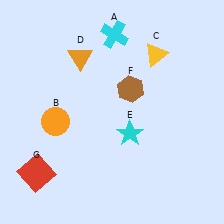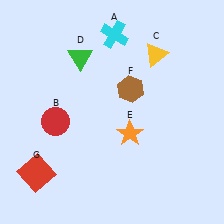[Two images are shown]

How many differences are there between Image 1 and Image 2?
There are 3 differences between the two images.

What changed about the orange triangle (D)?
In Image 1, D is orange. In Image 2, it changed to green.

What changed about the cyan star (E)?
In Image 1, E is cyan. In Image 2, it changed to orange.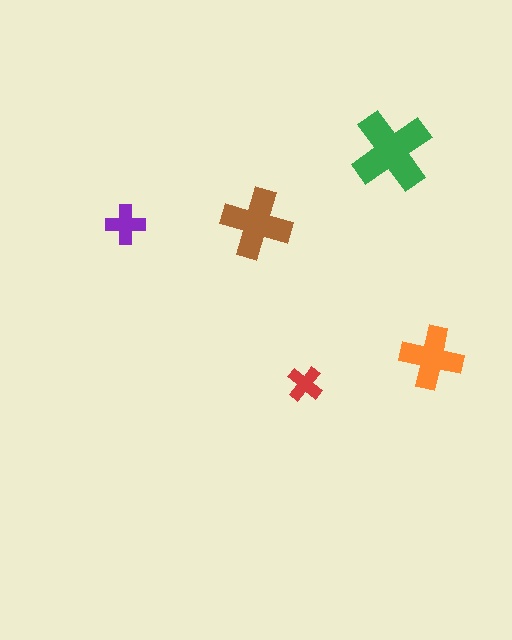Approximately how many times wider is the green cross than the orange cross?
About 1.5 times wider.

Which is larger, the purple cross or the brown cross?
The brown one.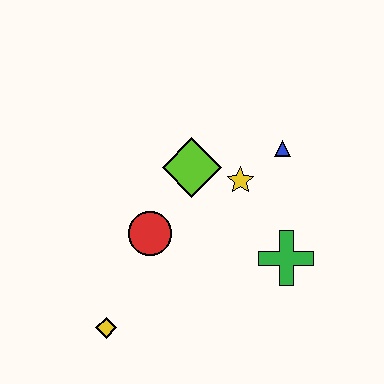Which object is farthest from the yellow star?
The yellow diamond is farthest from the yellow star.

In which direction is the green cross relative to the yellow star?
The green cross is below the yellow star.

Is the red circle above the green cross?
Yes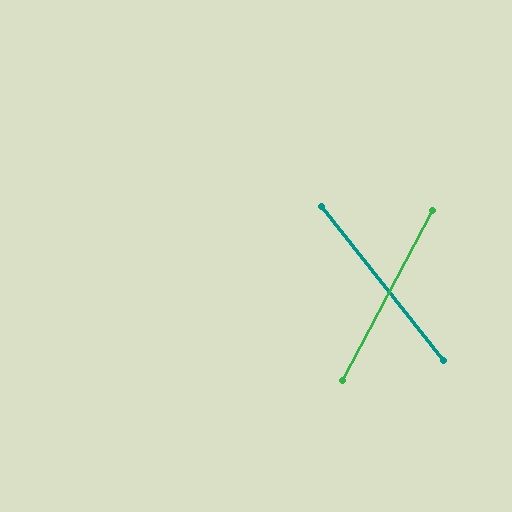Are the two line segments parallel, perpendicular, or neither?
Neither parallel nor perpendicular — they differ by about 66°.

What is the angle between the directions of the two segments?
Approximately 66 degrees.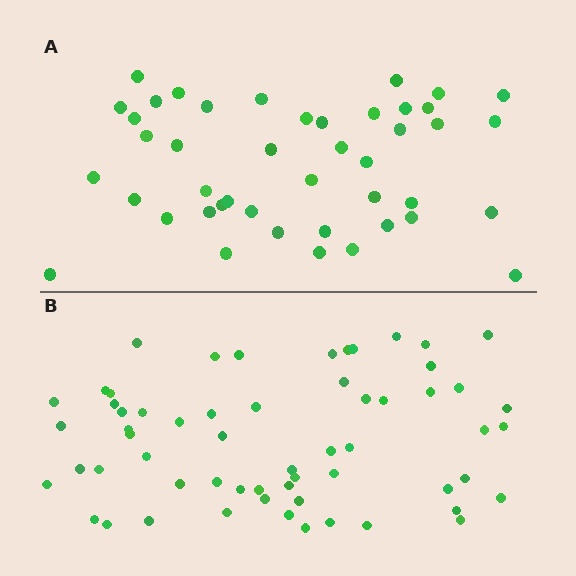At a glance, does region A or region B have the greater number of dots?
Region B (the bottom region) has more dots.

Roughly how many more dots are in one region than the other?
Region B has approximately 15 more dots than region A.